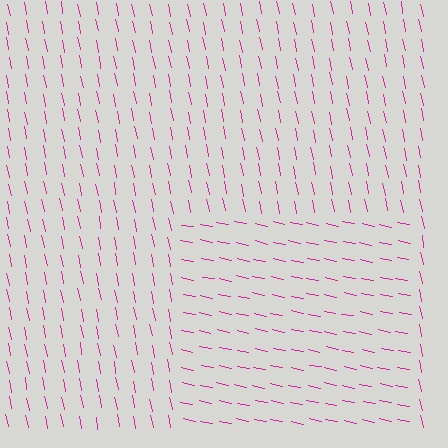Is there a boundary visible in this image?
Yes, there is a texture boundary formed by a change in line orientation.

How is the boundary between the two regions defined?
The boundary is defined purely by a change in line orientation (approximately 67 degrees difference). All lines are the same color and thickness.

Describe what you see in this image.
The image is filled with small magenta line segments. A rectangle region in the image has lines oriented differently from the surrounding lines, creating a visible texture boundary.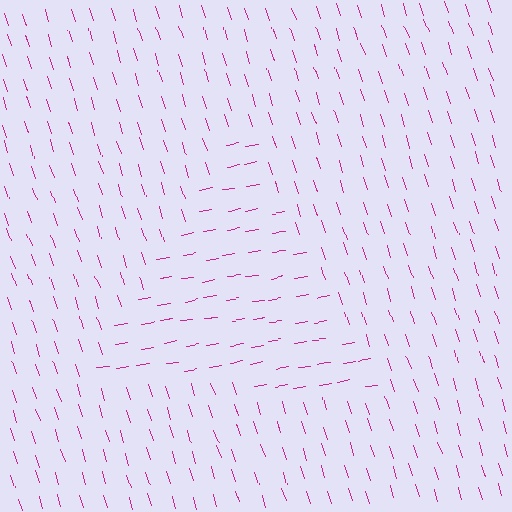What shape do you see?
I see a triangle.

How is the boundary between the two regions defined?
The boundary is defined purely by a change in line orientation (approximately 81 degrees difference). All lines are the same color and thickness.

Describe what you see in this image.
The image is filled with small magenta line segments. A triangle region in the image has lines oriented differently from the surrounding lines, creating a visible texture boundary.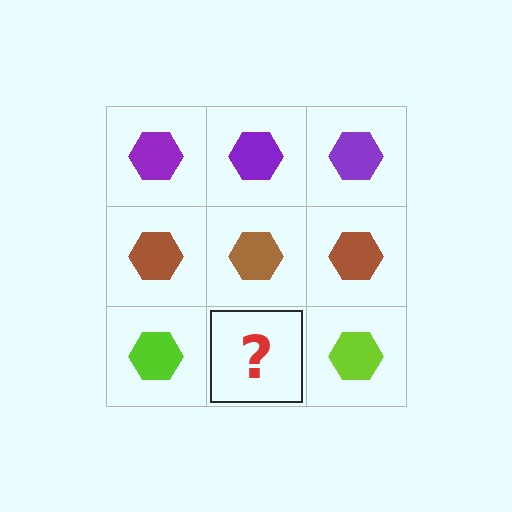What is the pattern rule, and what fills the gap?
The rule is that each row has a consistent color. The gap should be filled with a lime hexagon.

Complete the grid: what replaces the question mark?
The question mark should be replaced with a lime hexagon.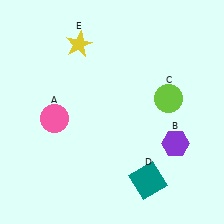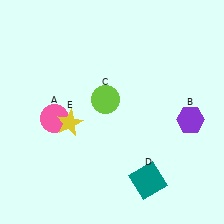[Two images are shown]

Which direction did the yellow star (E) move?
The yellow star (E) moved down.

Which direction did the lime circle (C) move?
The lime circle (C) moved left.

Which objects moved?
The objects that moved are: the purple hexagon (B), the lime circle (C), the yellow star (E).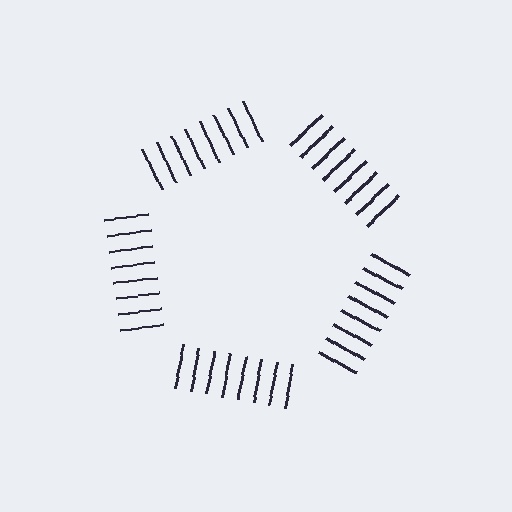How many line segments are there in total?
40 — 8 along each of the 5 edges.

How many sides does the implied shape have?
5 sides — the line-ends trace a pentagon.